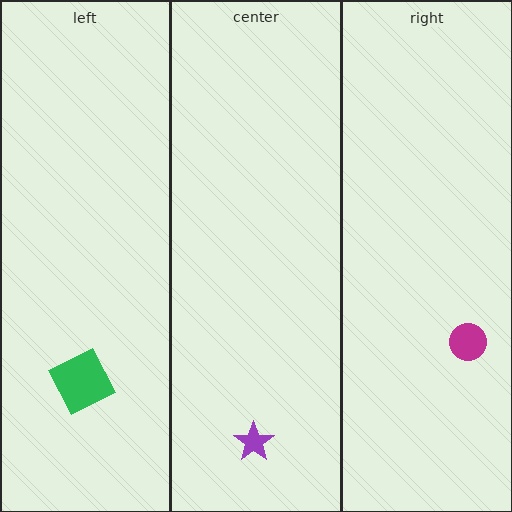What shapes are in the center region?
The purple star.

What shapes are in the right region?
The magenta circle.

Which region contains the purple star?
The center region.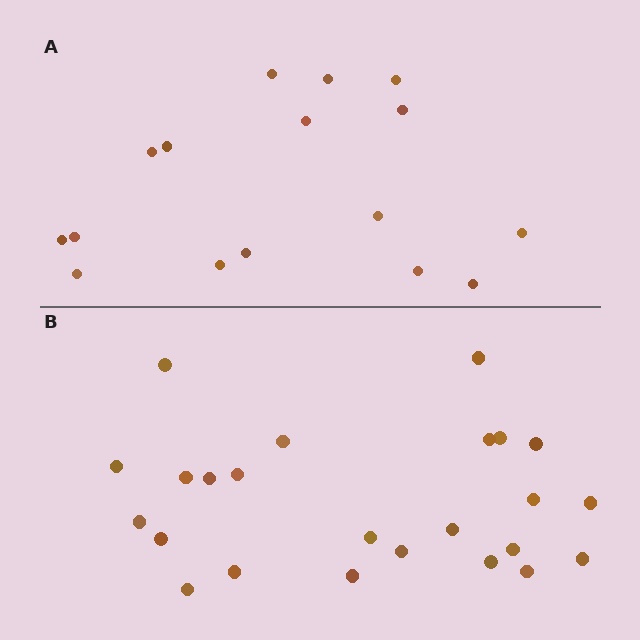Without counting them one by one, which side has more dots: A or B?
Region B (the bottom region) has more dots.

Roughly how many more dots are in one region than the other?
Region B has roughly 8 or so more dots than region A.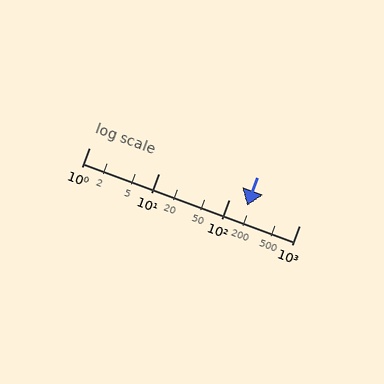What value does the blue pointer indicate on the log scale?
The pointer indicates approximately 180.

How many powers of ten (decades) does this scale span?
The scale spans 3 decades, from 1 to 1000.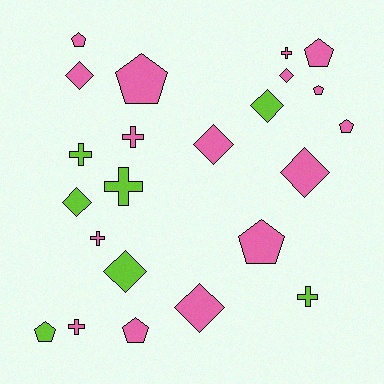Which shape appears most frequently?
Pentagon, with 8 objects.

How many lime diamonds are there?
There are 3 lime diamonds.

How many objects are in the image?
There are 23 objects.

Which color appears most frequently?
Pink, with 16 objects.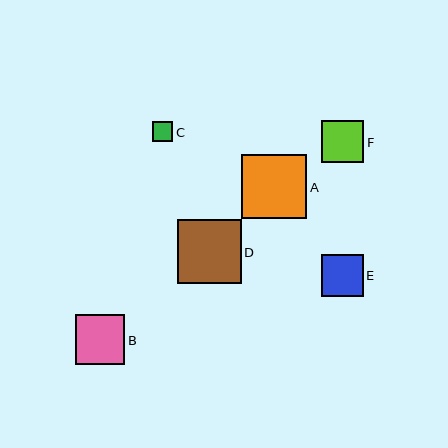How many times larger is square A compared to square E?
Square A is approximately 1.5 times the size of square E.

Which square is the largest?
Square A is the largest with a size of approximately 65 pixels.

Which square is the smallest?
Square C is the smallest with a size of approximately 20 pixels.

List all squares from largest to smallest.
From largest to smallest: A, D, B, E, F, C.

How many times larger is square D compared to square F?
Square D is approximately 1.5 times the size of square F.